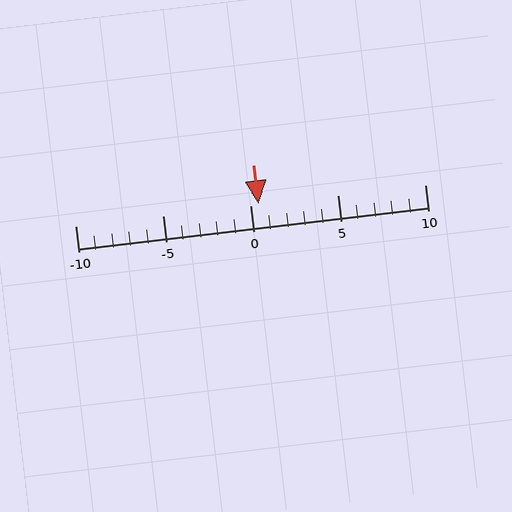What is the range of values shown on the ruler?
The ruler shows values from -10 to 10.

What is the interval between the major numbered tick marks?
The major tick marks are spaced 5 units apart.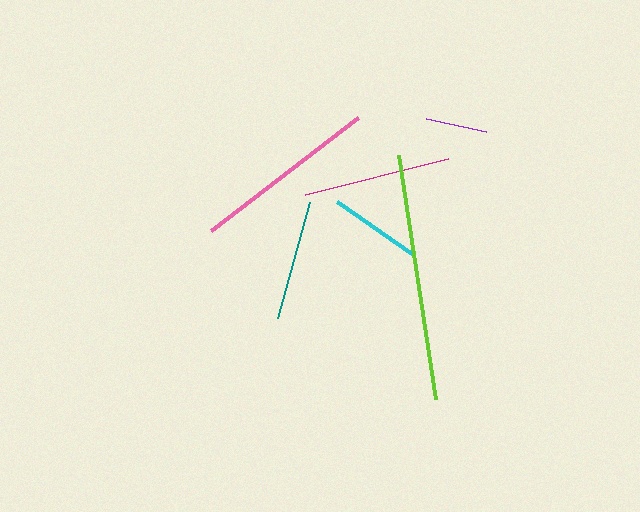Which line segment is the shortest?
The purple line is the shortest at approximately 62 pixels.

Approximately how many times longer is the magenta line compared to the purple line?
The magenta line is approximately 2.4 times the length of the purple line.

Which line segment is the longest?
The lime line is the longest at approximately 246 pixels.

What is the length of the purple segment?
The purple segment is approximately 62 pixels long.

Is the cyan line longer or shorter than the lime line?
The lime line is longer than the cyan line.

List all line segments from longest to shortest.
From longest to shortest: lime, pink, magenta, teal, cyan, purple.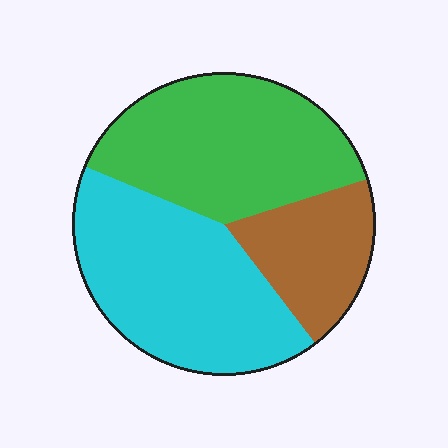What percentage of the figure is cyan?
Cyan covers about 40% of the figure.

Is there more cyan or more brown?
Cyan.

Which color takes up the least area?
Brown, at roughly 20%.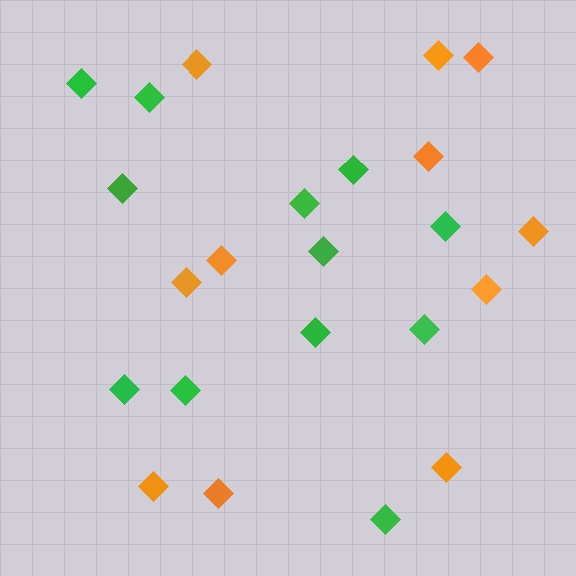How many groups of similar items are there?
There are 2 groups: one group of green diamonds (12) and one group of orange diamonds (11).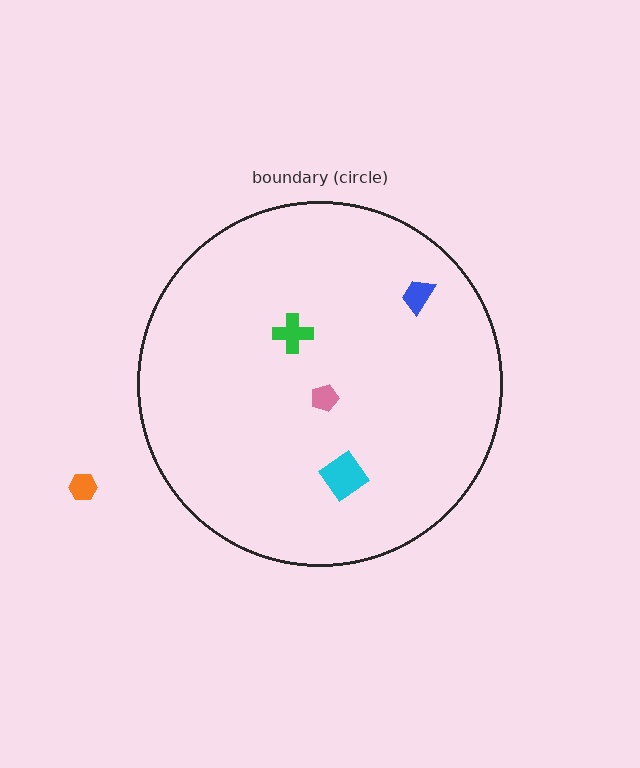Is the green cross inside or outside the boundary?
Inside.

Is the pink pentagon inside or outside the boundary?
Inside.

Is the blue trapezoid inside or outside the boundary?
Inside.